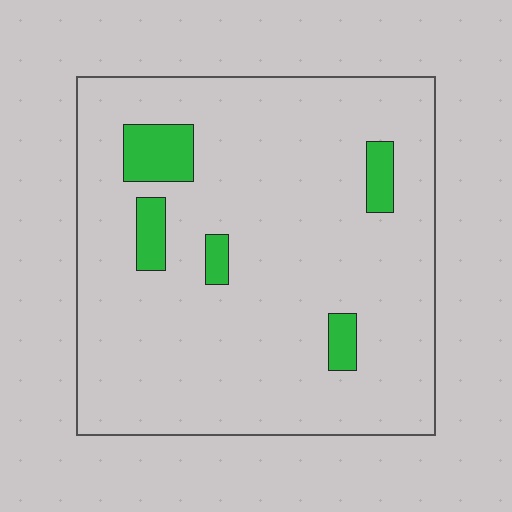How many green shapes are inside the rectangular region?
5.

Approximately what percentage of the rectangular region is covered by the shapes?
Approximately 10%.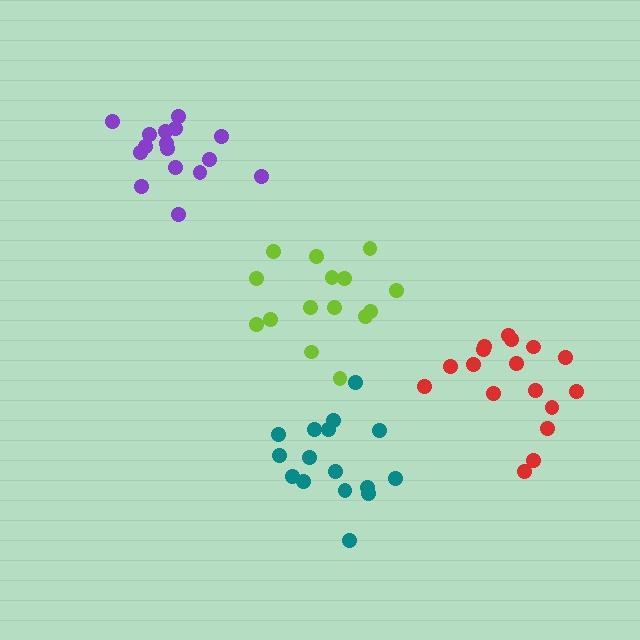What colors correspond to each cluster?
The clusters are colored: lime, purple, red, teal.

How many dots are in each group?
Group 1: 15 dots, Group 2: 16 dots, Group 3: 17 dots, Group 4: 16 dots (64 total).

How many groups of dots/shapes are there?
There are 4 groups.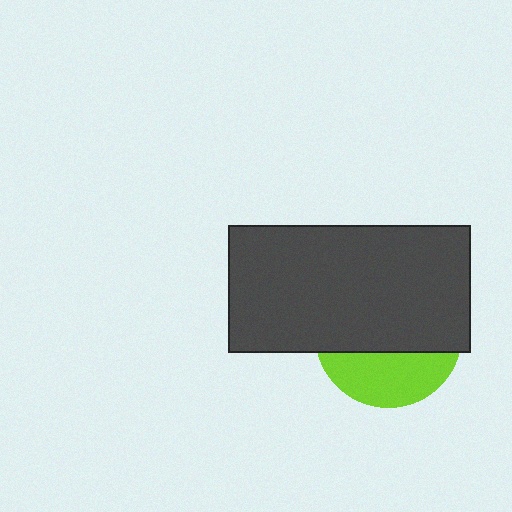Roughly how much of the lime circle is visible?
A small part of it is visible (roughly 34%).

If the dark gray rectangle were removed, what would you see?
You would see the complete lime circle.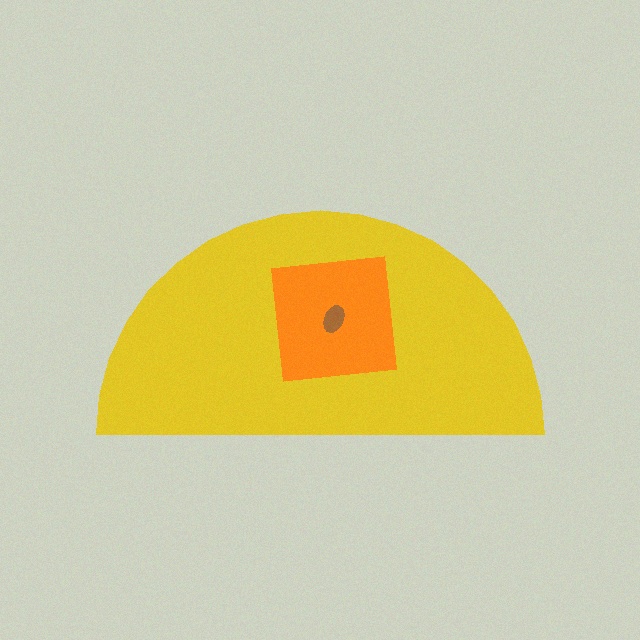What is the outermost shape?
The yellow semicircle.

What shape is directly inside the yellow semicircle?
The orange square.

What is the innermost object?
The brown ellipse.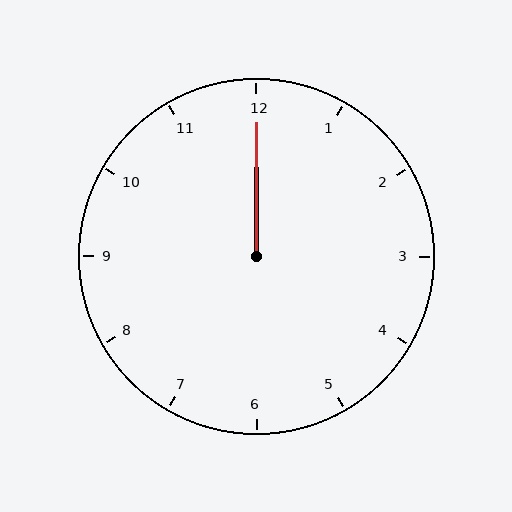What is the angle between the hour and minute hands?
Approximately 0 degrees.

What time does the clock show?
12:00.